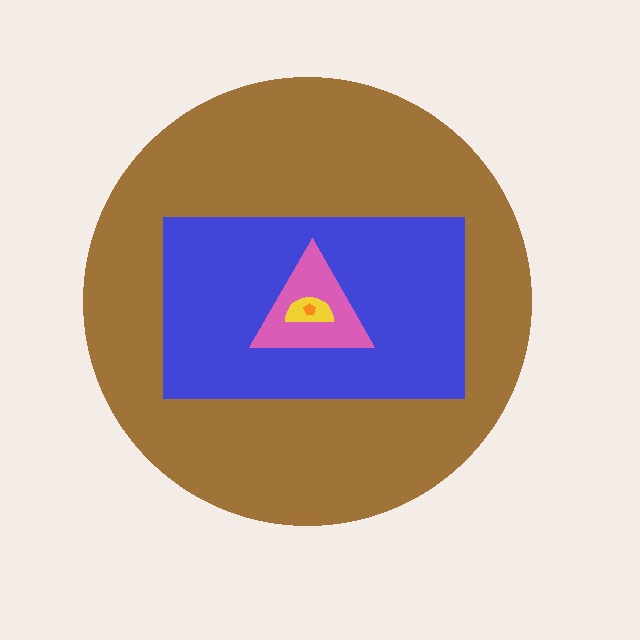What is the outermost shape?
The brown circle.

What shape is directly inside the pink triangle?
The yellow semicircle.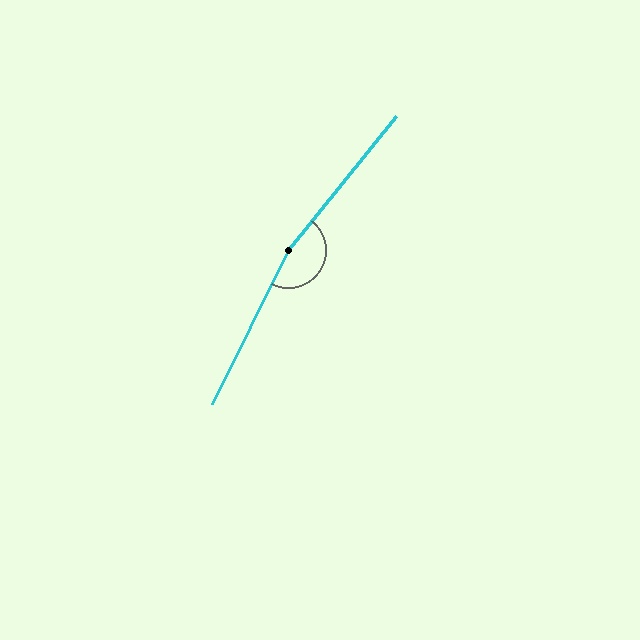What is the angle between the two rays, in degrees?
Approximately 167 degrees.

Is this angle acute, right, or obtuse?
It is obtuse.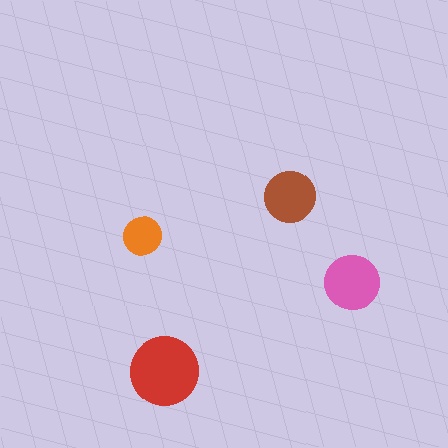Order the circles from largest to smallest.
the red one, the pink one, the brown one, the orange one.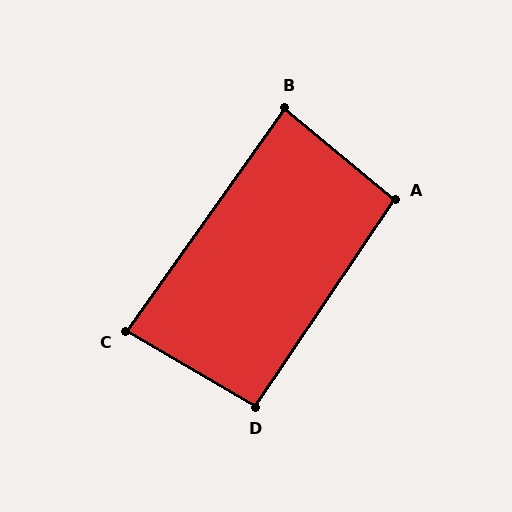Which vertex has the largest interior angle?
A, at approximately 95 degrees.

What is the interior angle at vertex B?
Approximately 86 degrees (approximately right).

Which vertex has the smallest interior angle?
C, at approximately 85 degrees.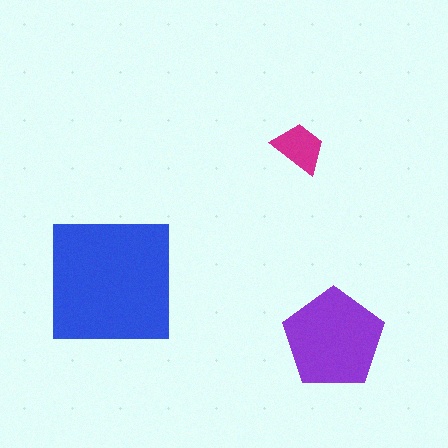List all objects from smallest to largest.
The magenta trapezoid, the purple pentagon, the blue square.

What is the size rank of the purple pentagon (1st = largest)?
2nd.